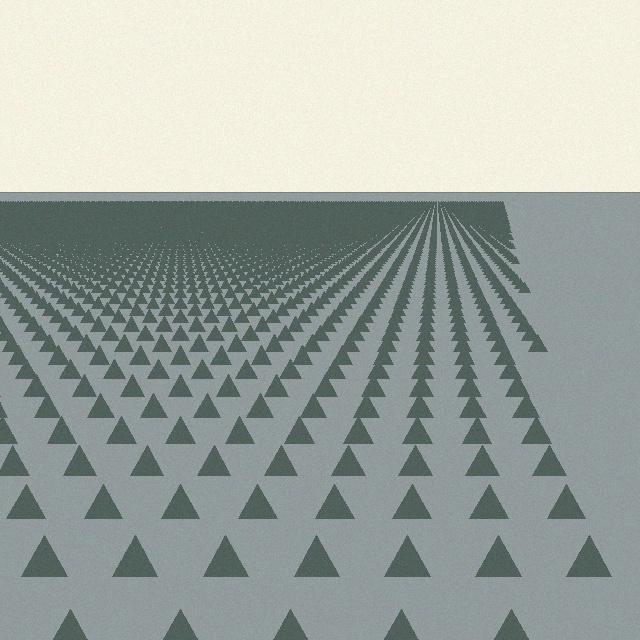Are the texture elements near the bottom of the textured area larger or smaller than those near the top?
Larger. Near the bottom, elements are closer to the viewer and appear at a bigger on-screen size.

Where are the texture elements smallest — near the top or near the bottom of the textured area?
Near the top.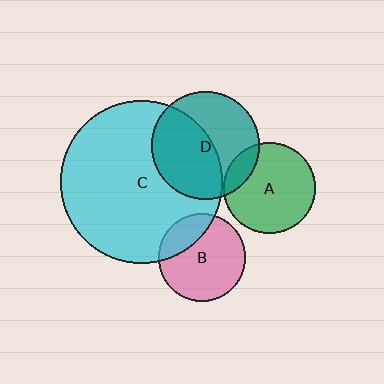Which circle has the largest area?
Circle C (cyan).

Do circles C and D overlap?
Yes.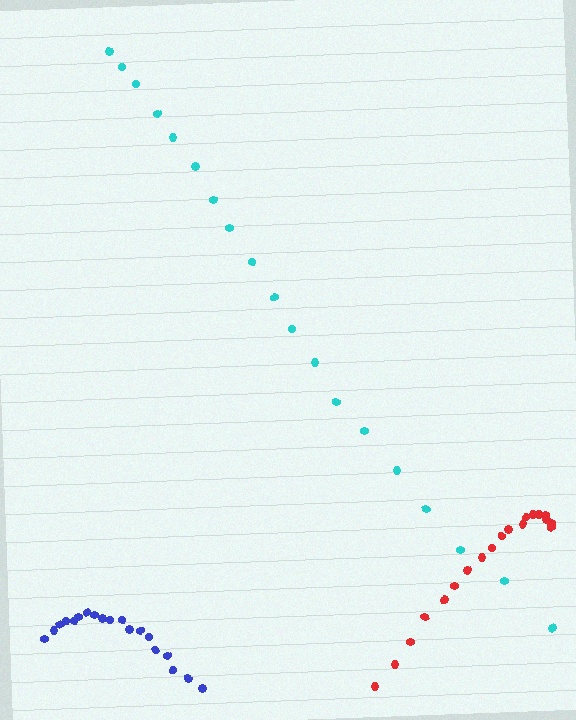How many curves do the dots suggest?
There are 3 distinct paths.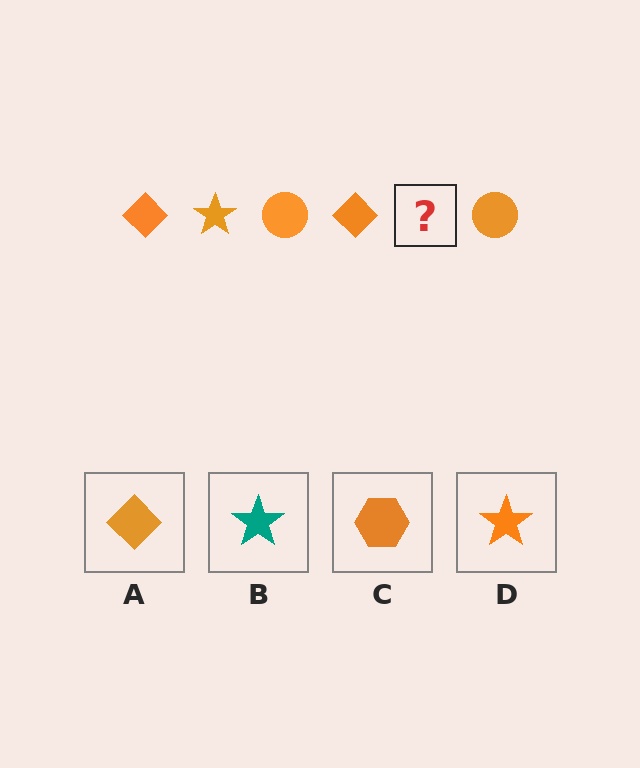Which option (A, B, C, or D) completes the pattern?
D.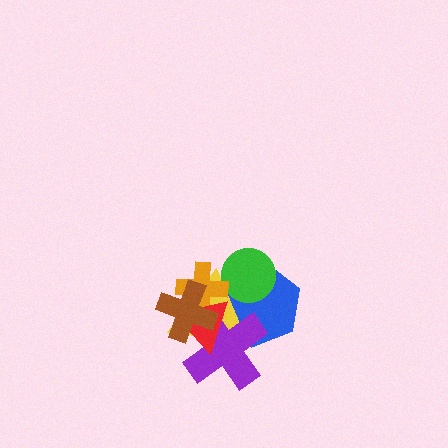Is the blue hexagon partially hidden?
Yes, it is partially covered by another shape.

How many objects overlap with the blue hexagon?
5 objects overlap with the blue hexagon.